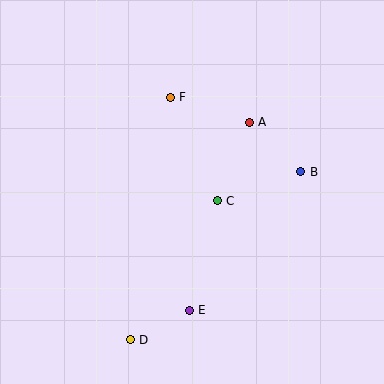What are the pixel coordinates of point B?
Point B is at (301, 172).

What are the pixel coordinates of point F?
Point F is at (170, 97).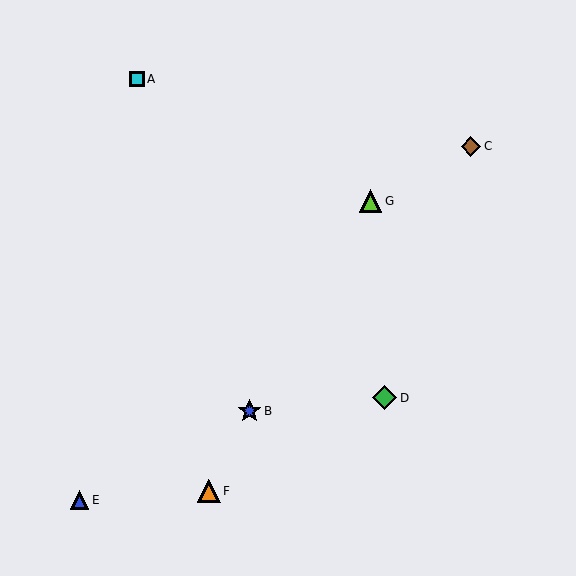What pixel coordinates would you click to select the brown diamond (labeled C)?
Click at (471, 146) to select the brown diamond C.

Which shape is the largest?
The green diamond (labeled D) is the largest.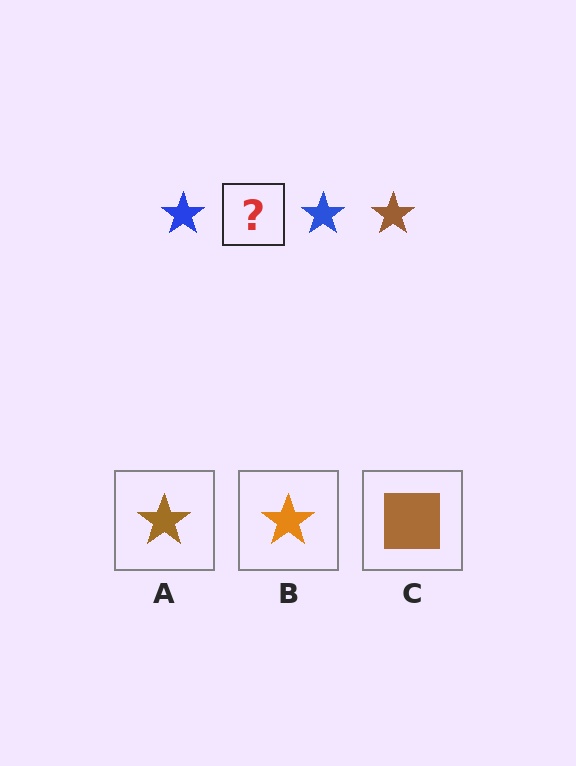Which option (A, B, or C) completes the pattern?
A.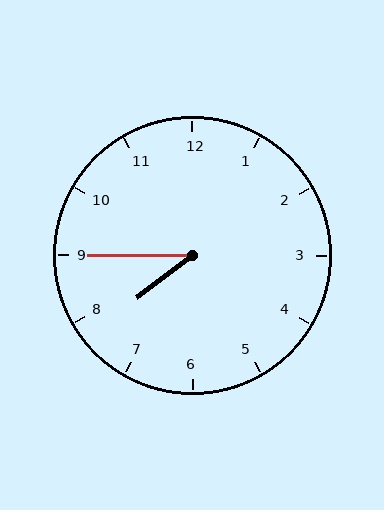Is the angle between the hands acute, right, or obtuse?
It is acute.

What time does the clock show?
7:45.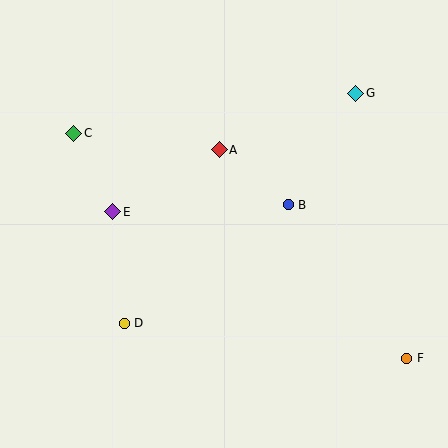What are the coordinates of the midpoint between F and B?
The midpoint between F and B is at (347, 282).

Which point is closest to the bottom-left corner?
Point D is closest to the bottom-left corner.